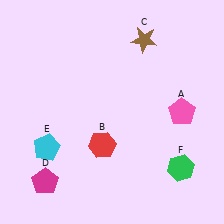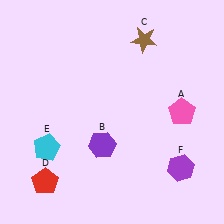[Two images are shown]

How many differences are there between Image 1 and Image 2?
There are 3 differences between the two images.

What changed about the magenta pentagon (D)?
In Image 1, D is magenta. In Image 2, it changed to red.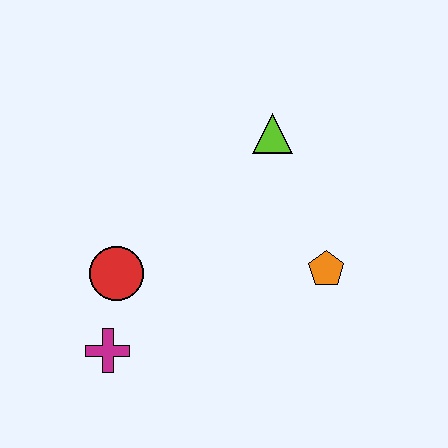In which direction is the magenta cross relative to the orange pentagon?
The magenta cross is to the left of the orange pentagon.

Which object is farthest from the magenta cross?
The lime triangle is farthest from the magenta cross.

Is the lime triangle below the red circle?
No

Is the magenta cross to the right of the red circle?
No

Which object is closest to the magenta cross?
The red circle is closest to the magenta cross.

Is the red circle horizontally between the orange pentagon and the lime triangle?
No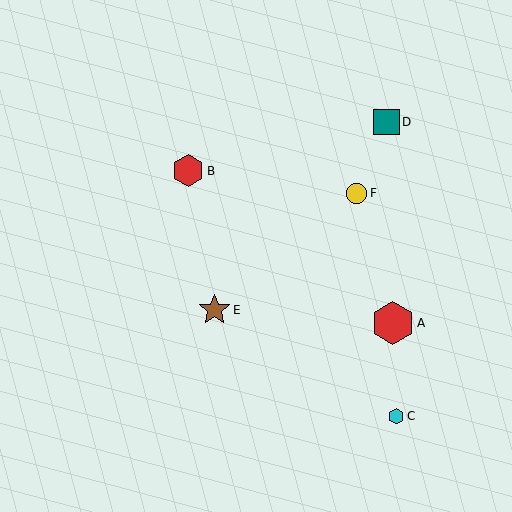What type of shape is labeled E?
Shape E is a brown star.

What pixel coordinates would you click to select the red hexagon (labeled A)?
Click at (393, 323) to select the red hexagon A.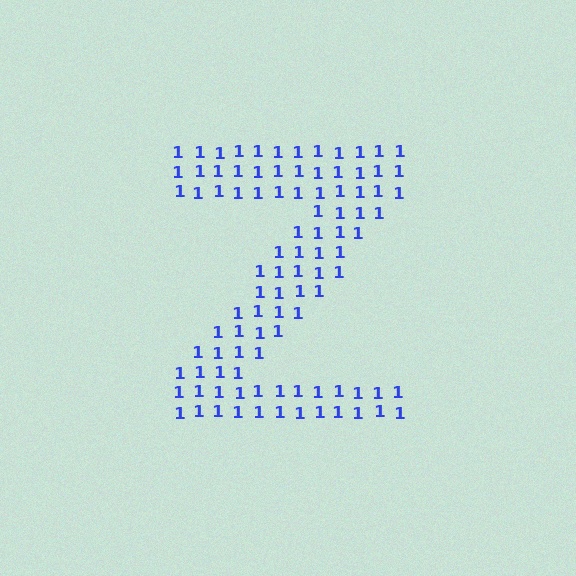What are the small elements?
The small elements are digit 1's.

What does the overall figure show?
The overall figure shows the letter Z.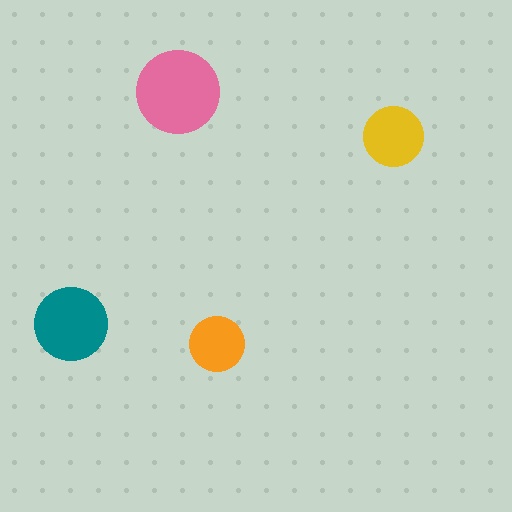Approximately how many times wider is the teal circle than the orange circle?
About 1.5 times wider.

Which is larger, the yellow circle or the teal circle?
The teal one.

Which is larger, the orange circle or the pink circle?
The pink one.